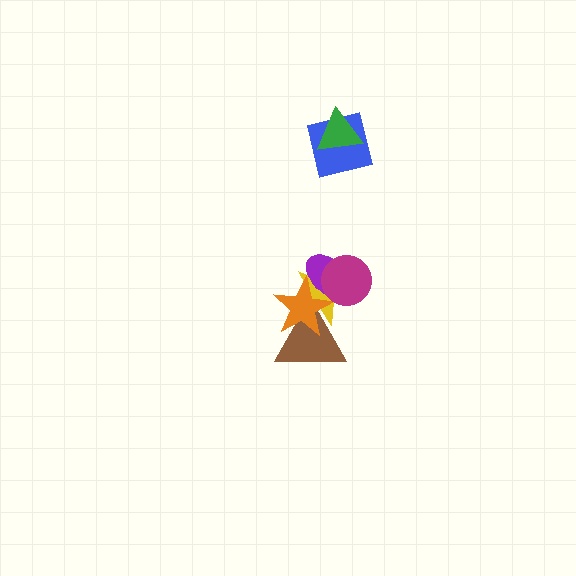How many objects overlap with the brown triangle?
2 objects overlap with the brown triangle.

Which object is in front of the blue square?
The green triangle is in front of the blue square.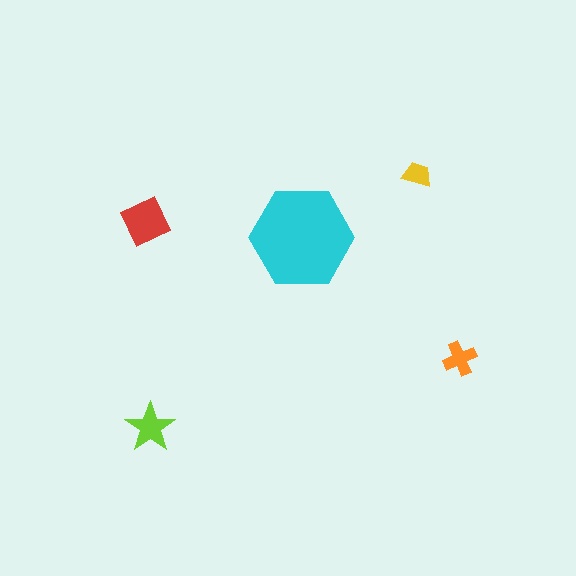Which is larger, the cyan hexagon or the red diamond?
The cyan hexagon.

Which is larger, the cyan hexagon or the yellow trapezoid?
The cyan hexagon.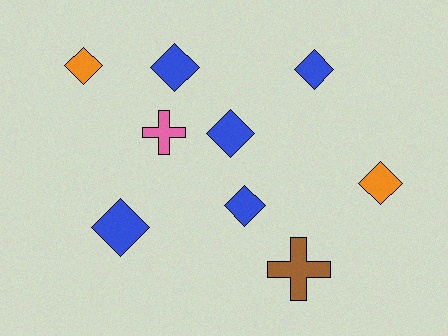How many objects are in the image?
There are 9 objects.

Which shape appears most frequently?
Diamond, with 7 objects.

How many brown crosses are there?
There is 1 brown cross.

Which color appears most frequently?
Blue, with 5 objects.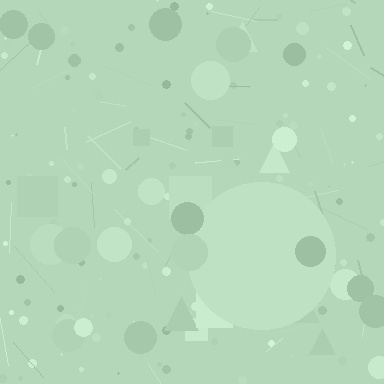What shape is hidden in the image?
A circle is hidden in the image.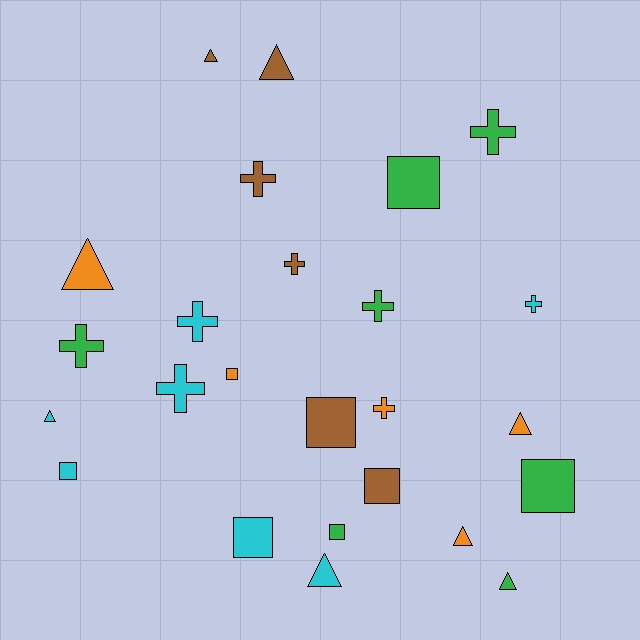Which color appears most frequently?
Cyan, with 7 objects.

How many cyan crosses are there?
There are 3 cyan crosses.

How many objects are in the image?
There are 25 objects.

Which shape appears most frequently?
Cross, with 9 objects.